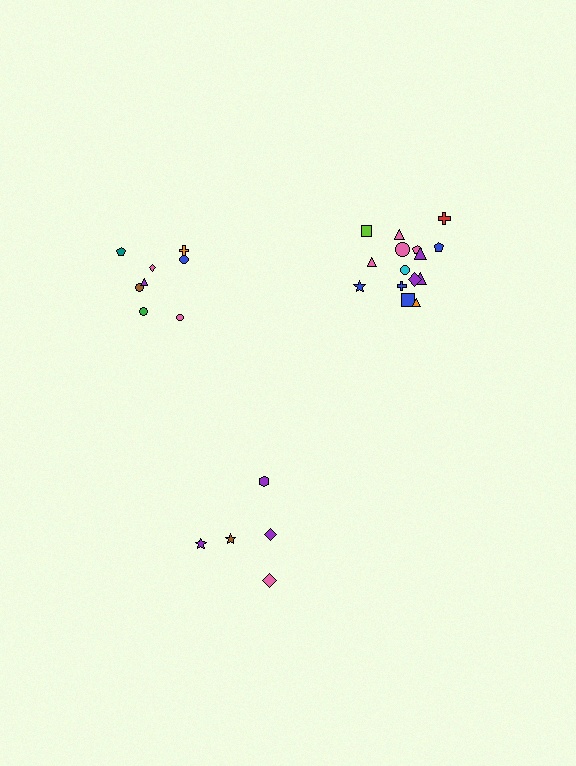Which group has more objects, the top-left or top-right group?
The top-right group.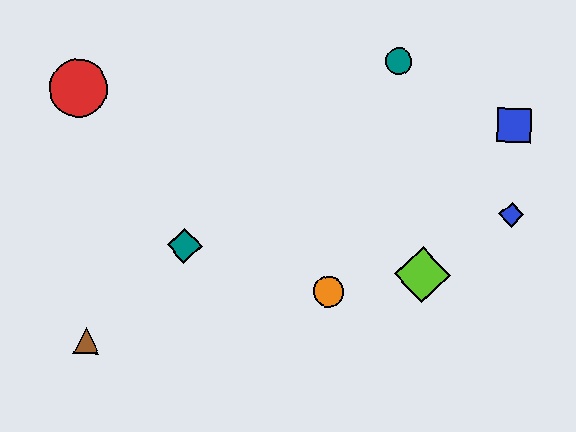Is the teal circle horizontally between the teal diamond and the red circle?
No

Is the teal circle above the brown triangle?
Yes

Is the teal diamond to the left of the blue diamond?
Yes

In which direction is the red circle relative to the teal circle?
The red circle is to the left of the teal circle.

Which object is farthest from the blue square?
The brown triangle is farthest from the blue square.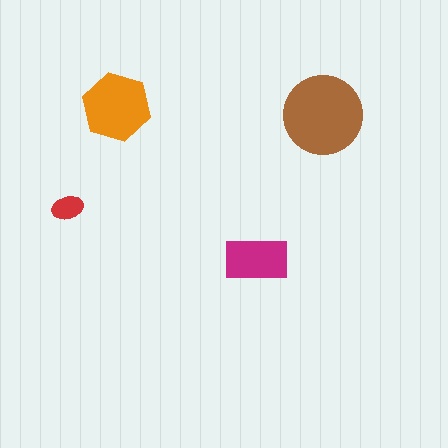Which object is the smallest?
The red ellipse.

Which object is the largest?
The brown circle.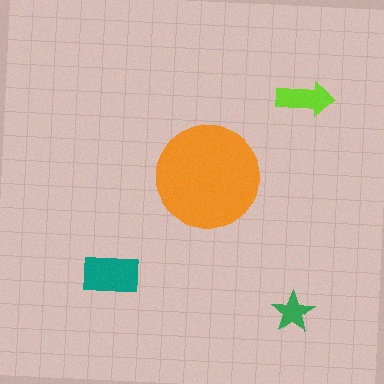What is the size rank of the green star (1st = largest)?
4th.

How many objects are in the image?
There are 4 objects in the image.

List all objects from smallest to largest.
The green star, the lime arrow, the teal rectangle, the orange circle.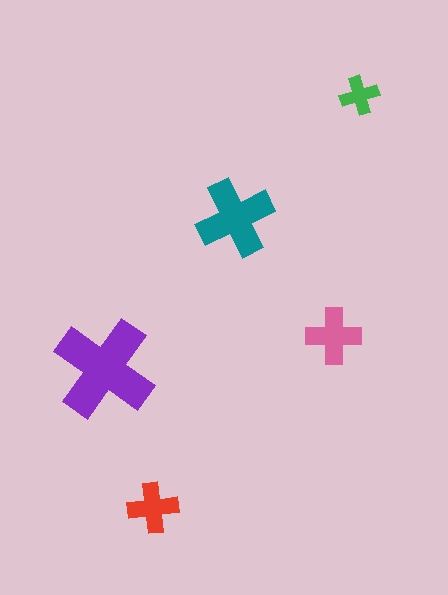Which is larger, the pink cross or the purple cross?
The purple one.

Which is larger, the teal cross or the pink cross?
The teal one.